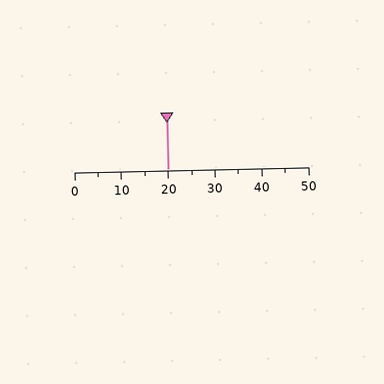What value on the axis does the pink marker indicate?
The marker indicates approximately 20.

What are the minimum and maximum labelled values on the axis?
The axis runs from 0 to 50.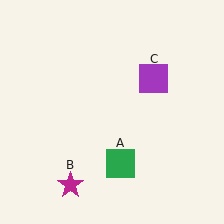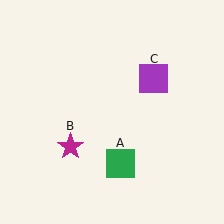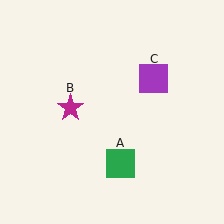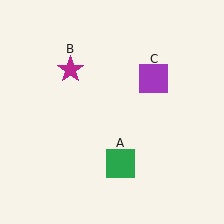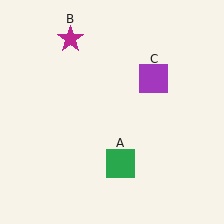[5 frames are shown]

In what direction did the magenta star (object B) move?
The magenta star (object B) moved up.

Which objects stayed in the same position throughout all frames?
Green square (object A) and purple square (object C) remained stationary.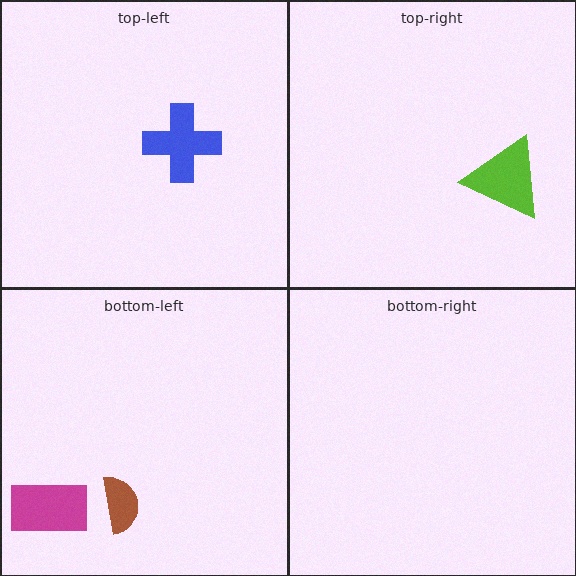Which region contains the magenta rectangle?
The bottom-left region.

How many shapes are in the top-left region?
1.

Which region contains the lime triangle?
The top-right region.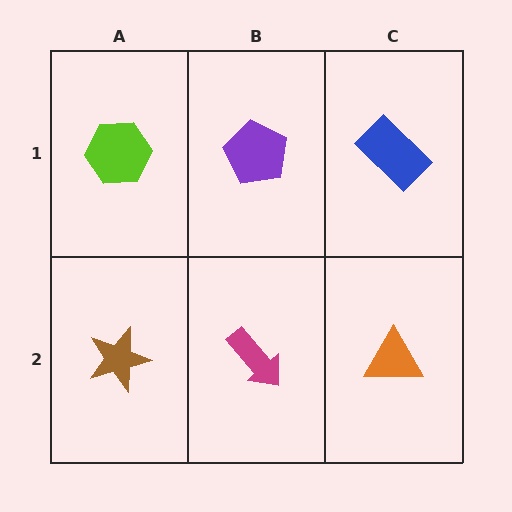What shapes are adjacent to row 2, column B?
A purple pentagon (row 1, column B), a brown star (row 2, column A), an orange triangle (row 2, column C).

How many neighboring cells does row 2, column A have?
2.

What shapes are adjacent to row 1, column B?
A magenta arrow (row 2, column B), a lime hexagon (row 1, column A), a blue rectangle (row 1, column C).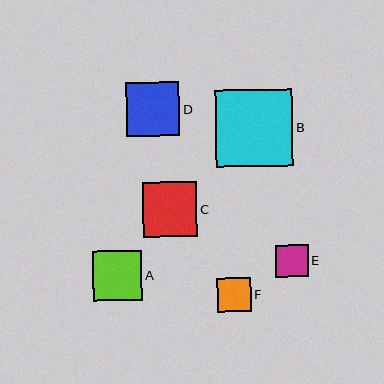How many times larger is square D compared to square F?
Square D is approximately 1.6 times the size of square F.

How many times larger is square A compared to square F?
Square A is approximately 1.5 times the size of square F.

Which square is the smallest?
Square E is the smallest with a size of approximately 33 pixels.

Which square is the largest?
Square B is the largest with a size of approximately 77 pixels.